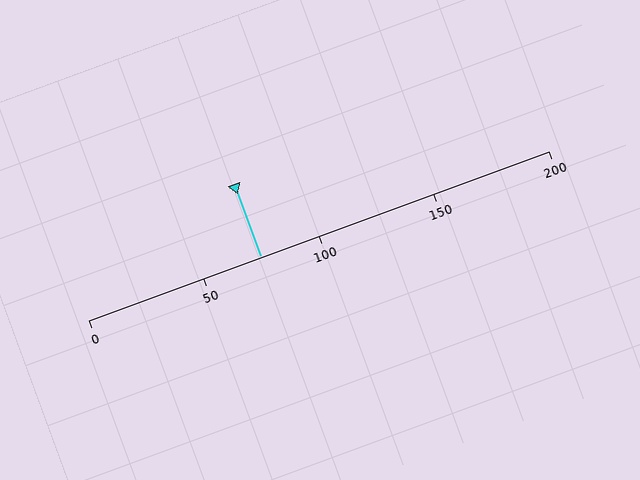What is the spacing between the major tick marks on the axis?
The major ticks are spaced 50 apart.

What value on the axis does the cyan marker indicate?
The marker indicates approximately 75.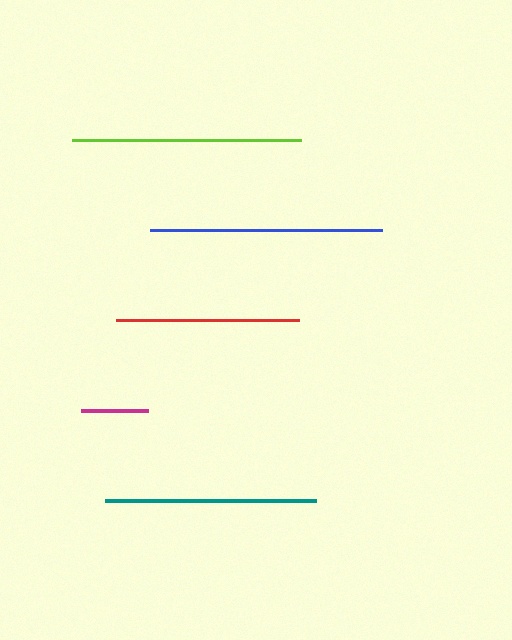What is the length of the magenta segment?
The magenta segment is approximately 67 pixels long.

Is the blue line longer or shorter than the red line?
The blue line is longer than the red line.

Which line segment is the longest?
The blue line is the longest at approximately 233 pixels.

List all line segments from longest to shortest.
From longest to shortest: blue, lime, teal, red, magenta.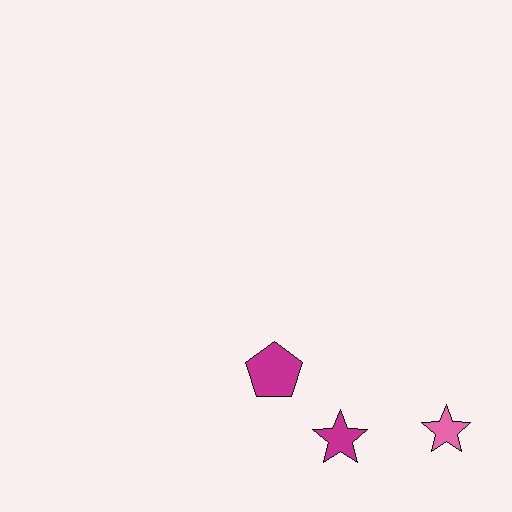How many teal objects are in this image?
There are no teal objects.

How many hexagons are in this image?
There are no hexagons.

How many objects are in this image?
There are 3 objects.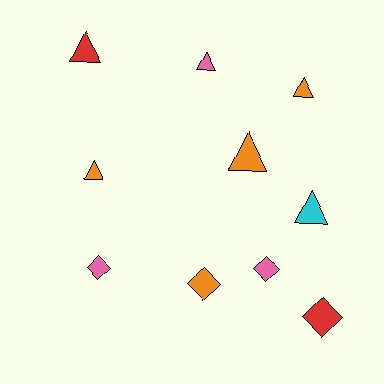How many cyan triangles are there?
There is 1 cyan triangle.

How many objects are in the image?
There are 10 objects.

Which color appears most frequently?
Orange, with 4 objects.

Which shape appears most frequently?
Triangle, with 6 objects.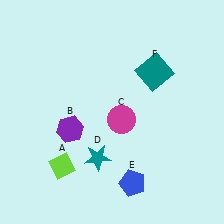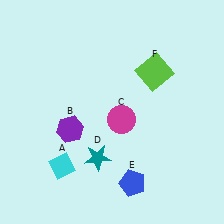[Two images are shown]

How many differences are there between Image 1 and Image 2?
There are 2 differences between the two images.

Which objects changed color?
A changed from lime to cyan. F changed from teal to lime.